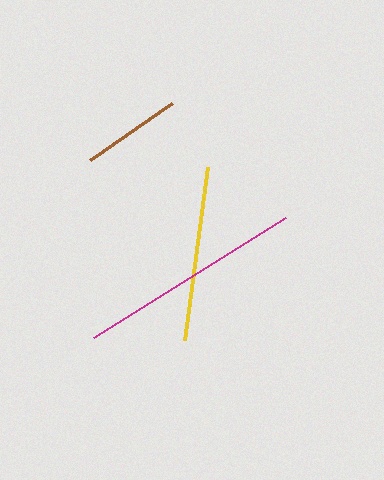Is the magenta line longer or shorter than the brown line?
The magenta line is longer than the brown line.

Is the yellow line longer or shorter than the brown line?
The yellow line is longer than the brown line.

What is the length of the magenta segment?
The magenta segment is approximately 227 pixels long.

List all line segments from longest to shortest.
From longest to shortest: magenta, yellow, brown.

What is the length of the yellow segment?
The yellow segment is approximately 174 pixels long.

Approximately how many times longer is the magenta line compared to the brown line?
The magenta line is approximately 2.3 times the length of the brown line.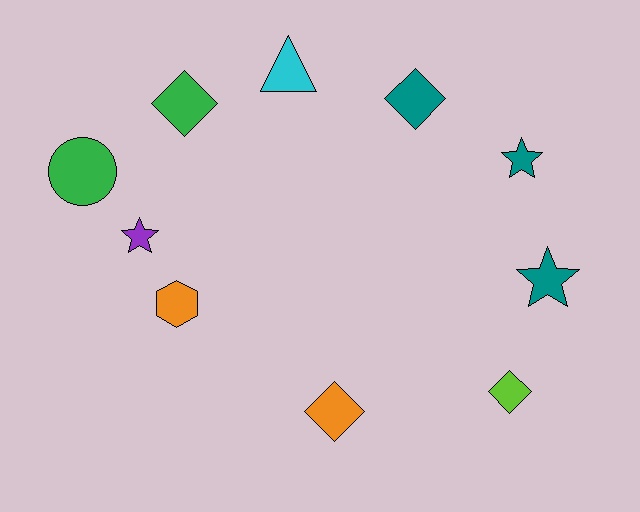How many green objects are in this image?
There are 2 green objects.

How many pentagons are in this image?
There are no pentagons.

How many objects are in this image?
There are 10 objects.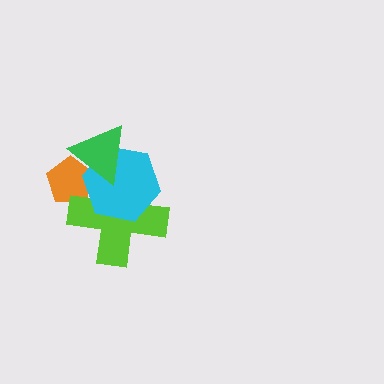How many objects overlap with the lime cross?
3 objects overlap with the lime cross.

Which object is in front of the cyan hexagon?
The green triangle is in front of the cyan hexagon.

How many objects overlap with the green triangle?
3 objects overlap with the green triangle.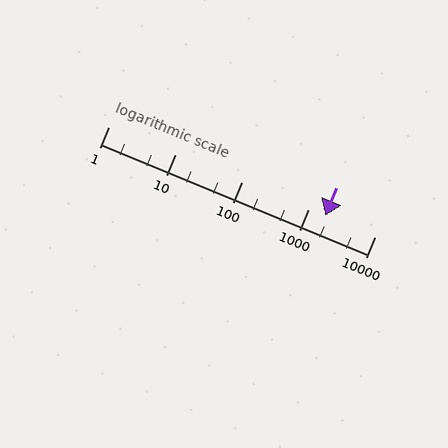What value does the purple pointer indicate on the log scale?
The pointer indicates approximately 1800.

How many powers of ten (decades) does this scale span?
The scale spans 4 decades, from 1 to 10000.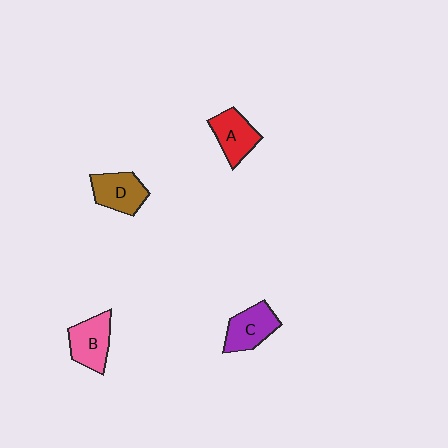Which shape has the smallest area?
Shape A (red).